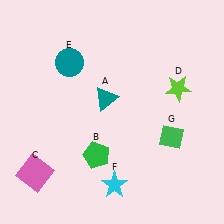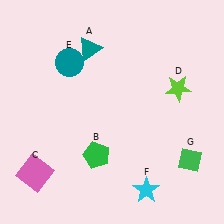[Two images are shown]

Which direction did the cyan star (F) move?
The cyan star (F) moved right.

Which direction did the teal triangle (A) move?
The teal triangle (A) moved up.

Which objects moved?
The objects that moved are: the teal triangle (A), the cyan star (F), the green diamond (G).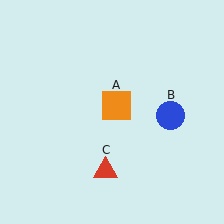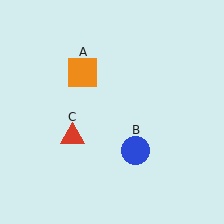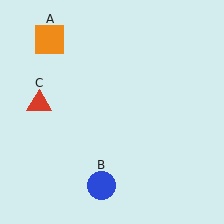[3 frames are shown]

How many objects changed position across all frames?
3 objects changed position: orange square (object A), blue circle (object B), red triangle (object C).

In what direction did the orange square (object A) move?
The orange square (object A) moved up and to the left.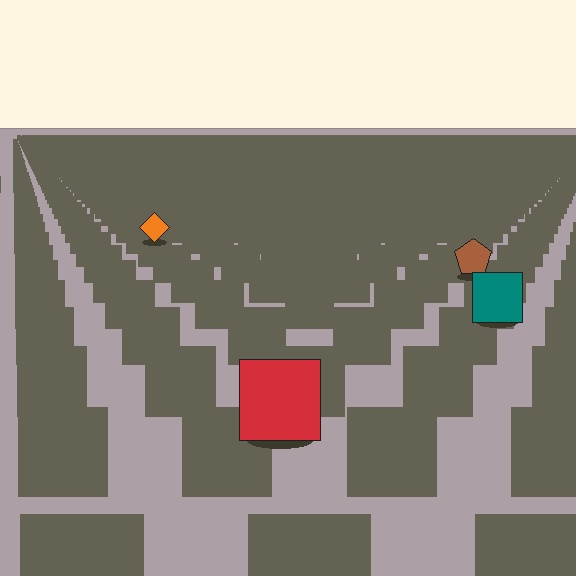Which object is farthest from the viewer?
The orange diamond is farthest from the viewer. It appears smaller and the ground texture around it is denser.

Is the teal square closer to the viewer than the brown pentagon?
Yes. The teal square is closer — you can tell from the texture gradient: the ground texture is coarser near it.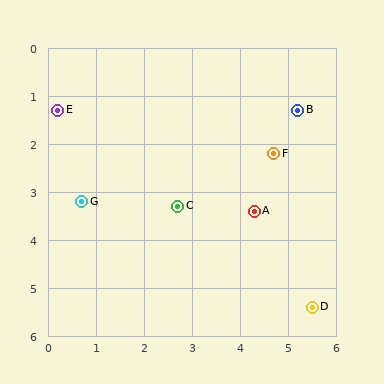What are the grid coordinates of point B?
Point B is at approximately (5.2, 1.3).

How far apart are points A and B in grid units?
Points A and B are about 2.3 grid units apart.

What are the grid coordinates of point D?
Point D is at approximately (5.5, 5.4).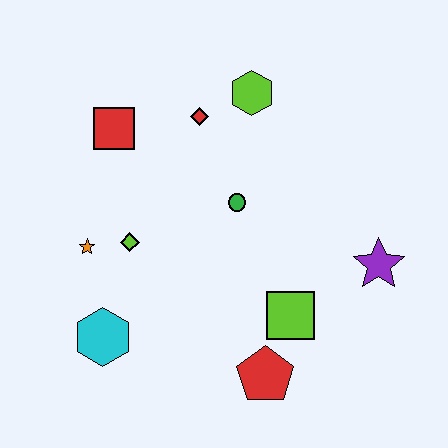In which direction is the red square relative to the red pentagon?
The red square is above the red pentagon.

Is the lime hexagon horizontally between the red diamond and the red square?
No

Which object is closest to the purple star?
The lime square is closest to the purple star.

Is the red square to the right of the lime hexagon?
No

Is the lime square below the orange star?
Yes